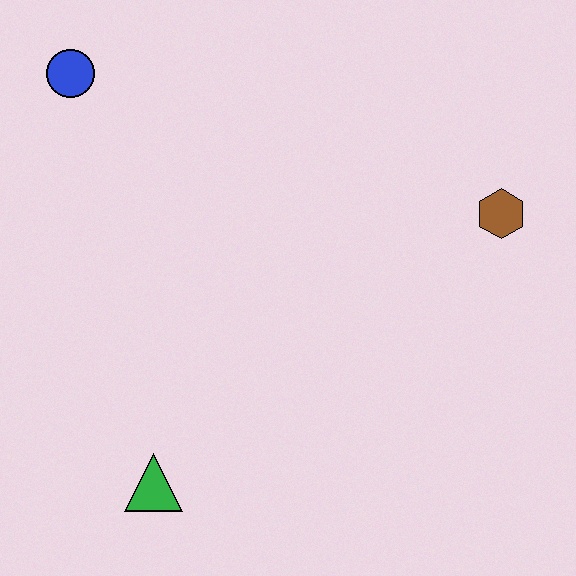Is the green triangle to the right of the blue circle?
Yes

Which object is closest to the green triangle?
The blue circle is closest to the green triangle.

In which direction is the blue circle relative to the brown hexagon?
The blue circle is to the left of the brown hexagon.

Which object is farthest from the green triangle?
The brown hexagon is farthest from the green triangle.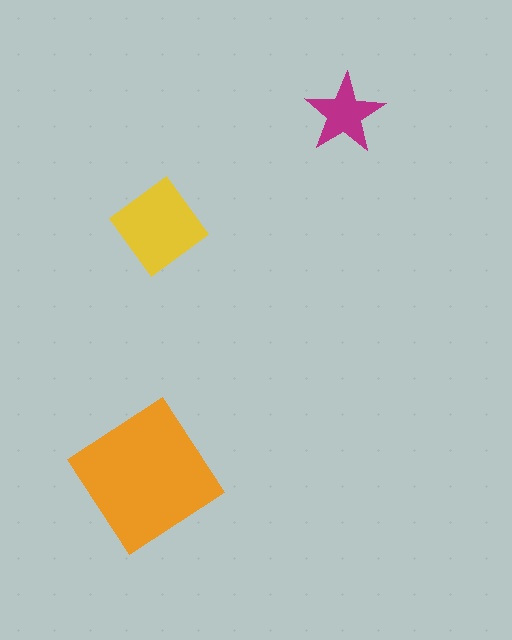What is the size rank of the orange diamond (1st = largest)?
1st.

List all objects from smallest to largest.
The magenta star, the yellow diamond, the orange diamond.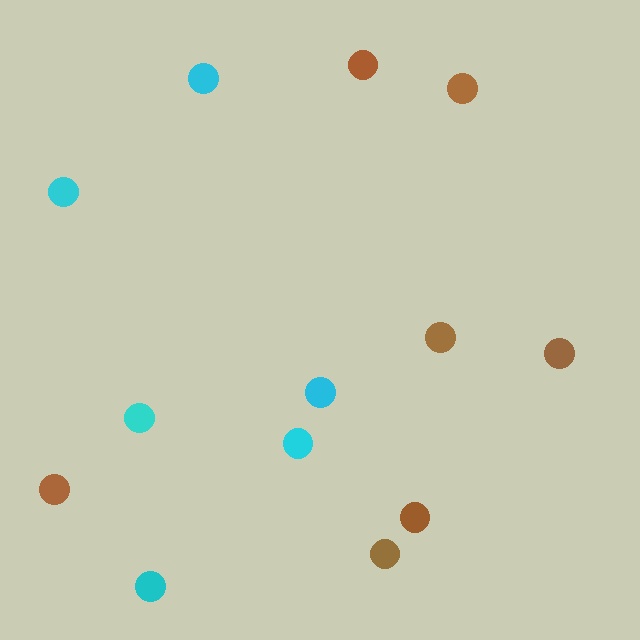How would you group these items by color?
There are 2 groups: one group of brown circles (7) and one group of cyan circles (6).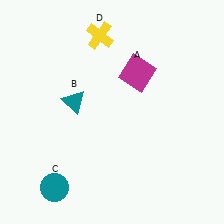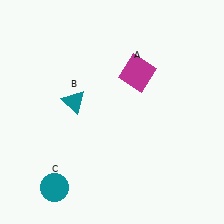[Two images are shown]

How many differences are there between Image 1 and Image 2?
There is 1 difference between the two images.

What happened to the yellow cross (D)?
The yellow cross (D) was removed in Image 2. It was in the top-left area of Image 1.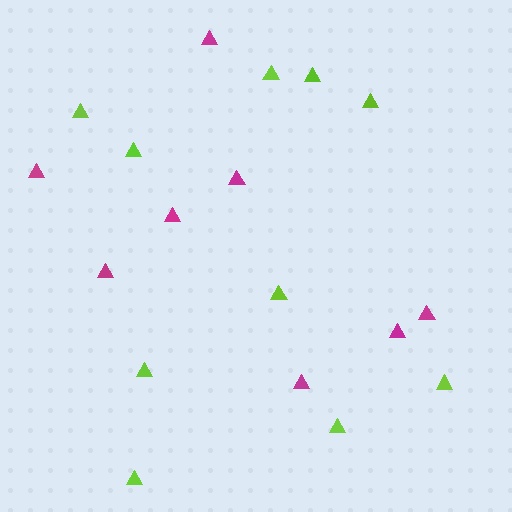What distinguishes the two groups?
There are 2 groups: one group of magenta triangles (8) and one group of lime triangles (10).